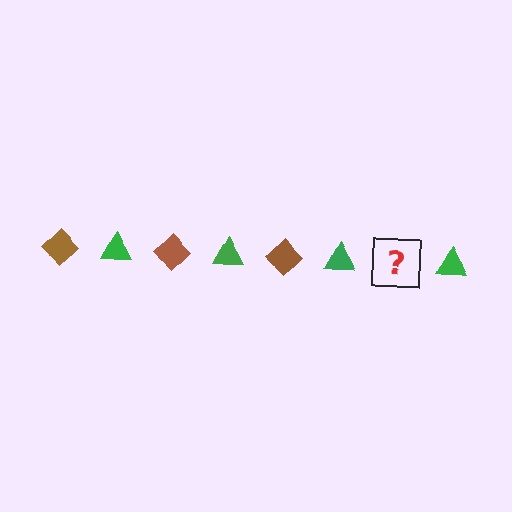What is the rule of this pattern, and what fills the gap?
The rule is that the pattern alternates between brown diamond and green triangle. The gap should be filled with a brown diamond.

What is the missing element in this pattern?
The missing element is a brown diamond.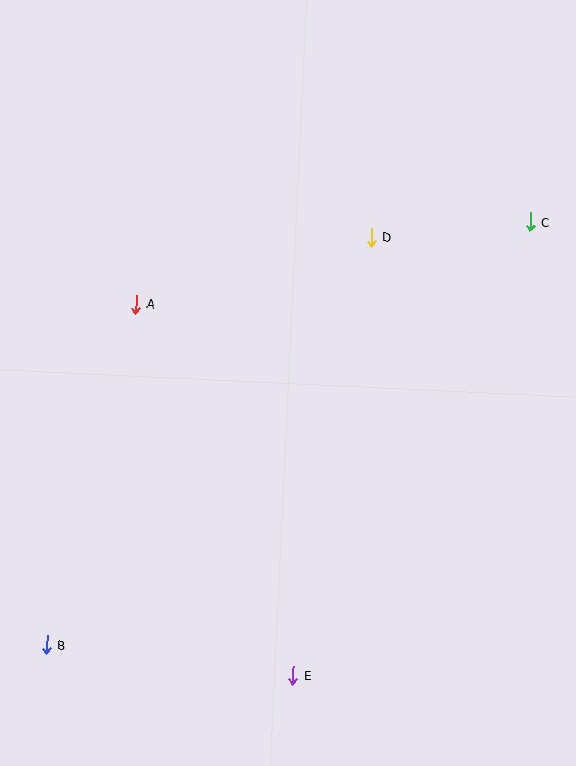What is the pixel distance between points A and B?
The distance between A and B is 352 pixels.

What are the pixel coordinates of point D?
Point D is at (371, 237).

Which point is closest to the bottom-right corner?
Point E is closest to the bottom-right corner.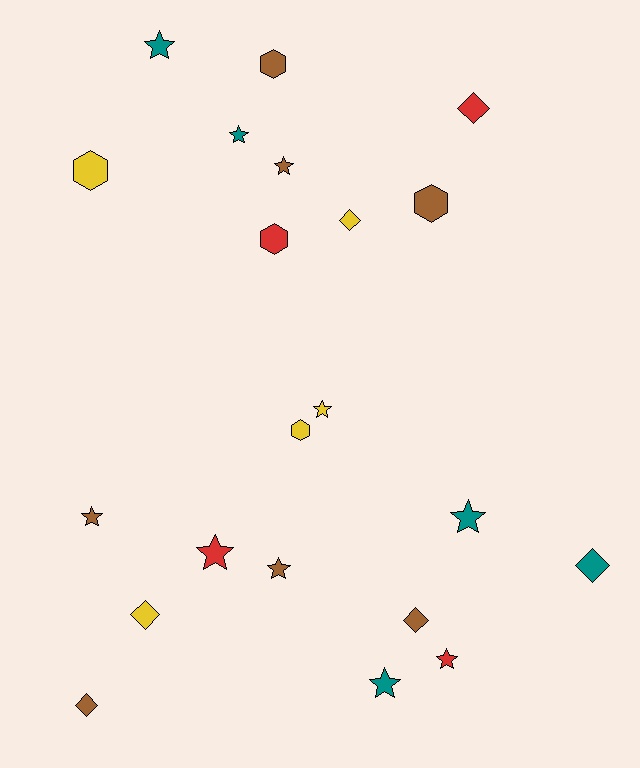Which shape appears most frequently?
Star, with 10 objects.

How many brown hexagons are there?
There are 2 brown hexagons.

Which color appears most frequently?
Brown, with 7 objects.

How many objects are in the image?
There are 21 objects.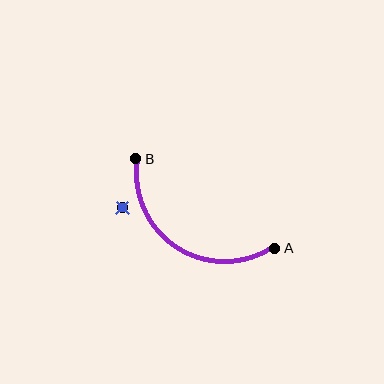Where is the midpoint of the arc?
The arc midpoint is the point on the curve farthest from the straight line joining A and B. It sits below that line.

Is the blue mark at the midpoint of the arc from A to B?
No — the blue mark does not lie on the arc at all. It sits slightly outside the curve.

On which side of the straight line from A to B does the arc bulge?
The arc bulges below the straight line connecting A and B.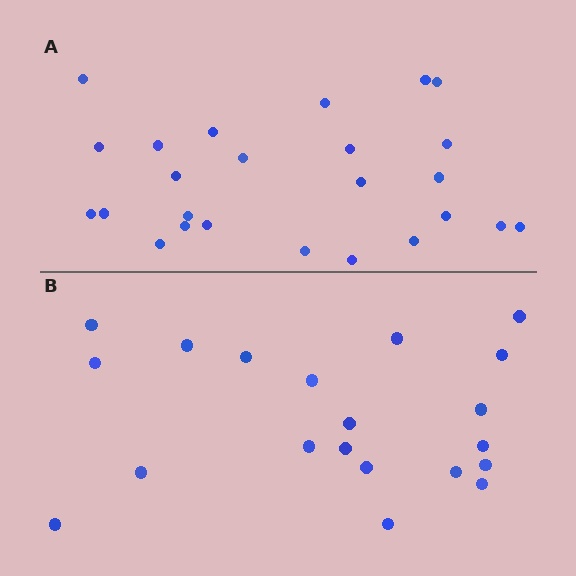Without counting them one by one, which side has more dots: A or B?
Region A (the top region) has more dots.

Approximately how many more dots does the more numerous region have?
Region A has about 5 more dots than region B.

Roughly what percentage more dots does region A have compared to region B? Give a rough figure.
About 25% more.